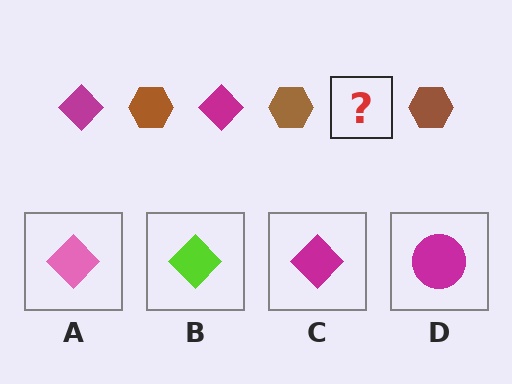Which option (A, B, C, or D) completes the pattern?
C.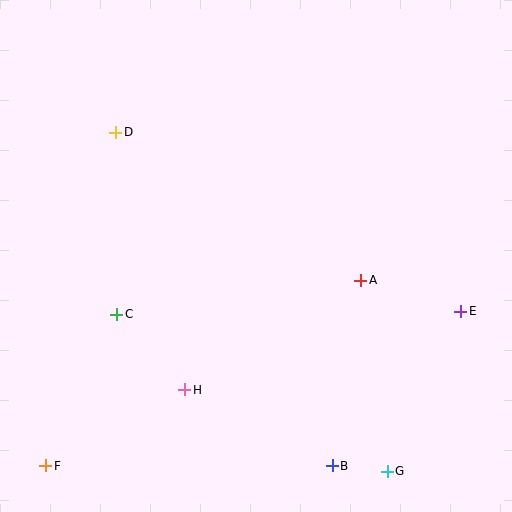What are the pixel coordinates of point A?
Point A is at (361, 280).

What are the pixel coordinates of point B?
Point B is at (332, 466).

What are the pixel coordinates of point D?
Point D is at (116, 132).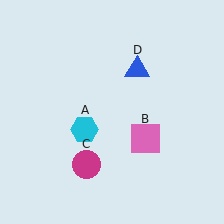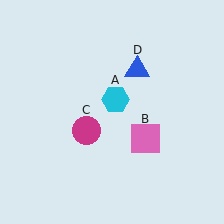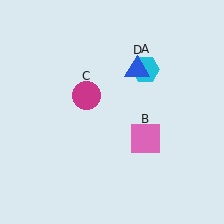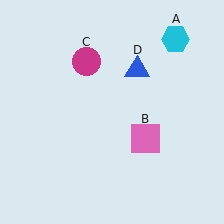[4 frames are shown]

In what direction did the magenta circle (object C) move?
The magenta circle (object C) moved up.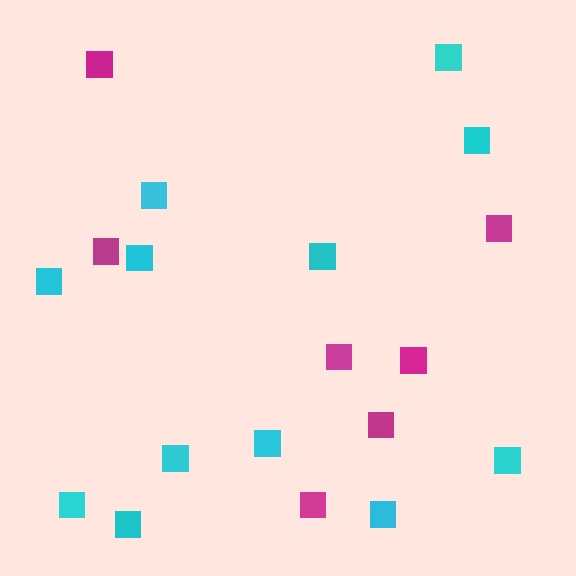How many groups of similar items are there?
There are 2 groups: one group of magenta squares (7) and one group of cyan squares (12).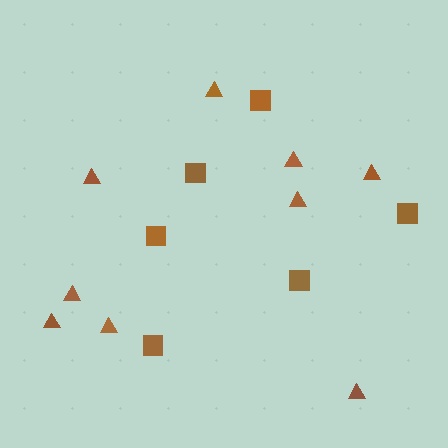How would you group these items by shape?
There are 2 groups: one group of triangles (9) and one group of squares (6).